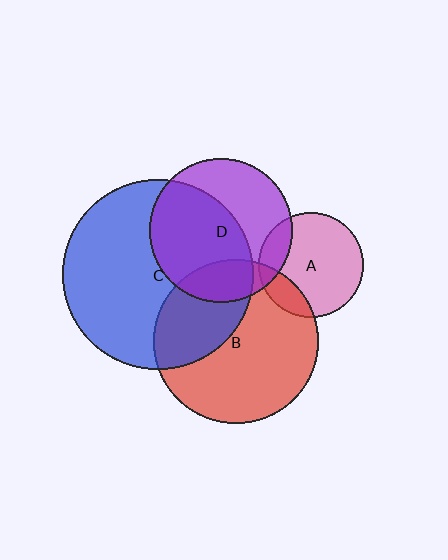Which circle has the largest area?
Circle C (blue).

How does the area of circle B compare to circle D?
Approximately 1.3 times.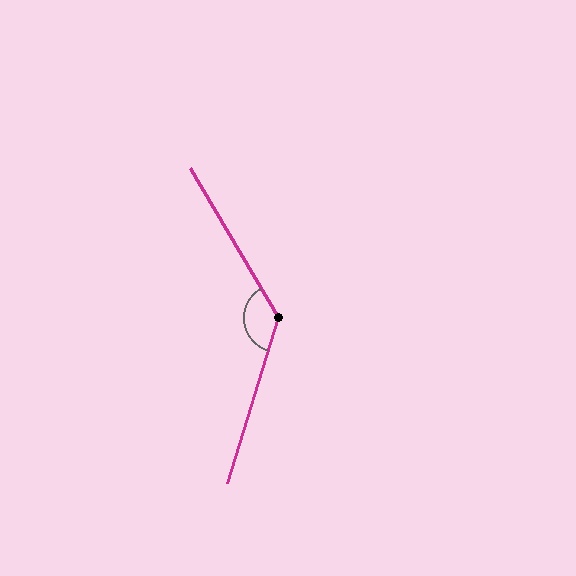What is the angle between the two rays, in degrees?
Approximately 133 degrees.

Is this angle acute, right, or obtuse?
It is obtuse.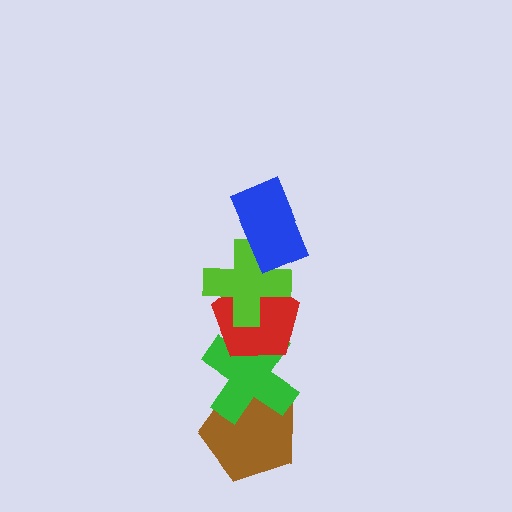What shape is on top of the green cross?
The red pentagon is on top of the green cross.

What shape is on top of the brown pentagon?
The green cross is on top of the brown pentagon.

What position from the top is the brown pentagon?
The brown pentagon is 5th from the top.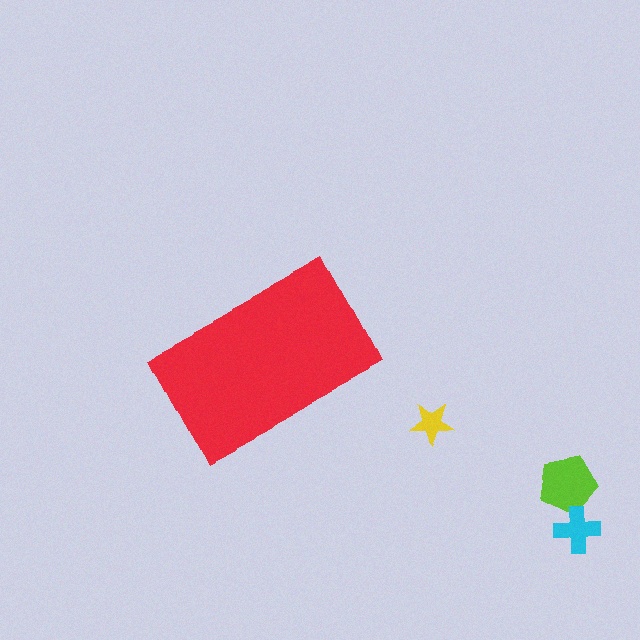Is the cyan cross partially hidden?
No, the cyan cross is fully visible.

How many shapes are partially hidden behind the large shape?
0 shapes are partially hidden.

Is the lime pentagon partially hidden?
No, the lime pentagon is fully visible.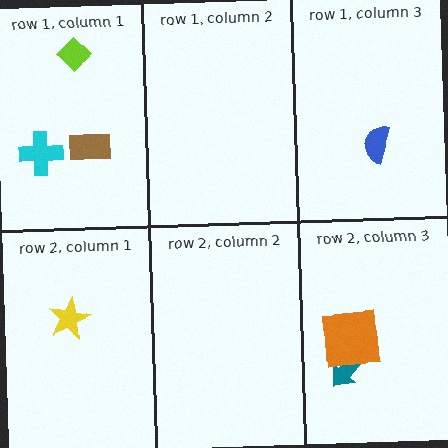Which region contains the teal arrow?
The row 2, column 3 region.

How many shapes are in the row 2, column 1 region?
1.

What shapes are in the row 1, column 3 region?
The blue semicircle.